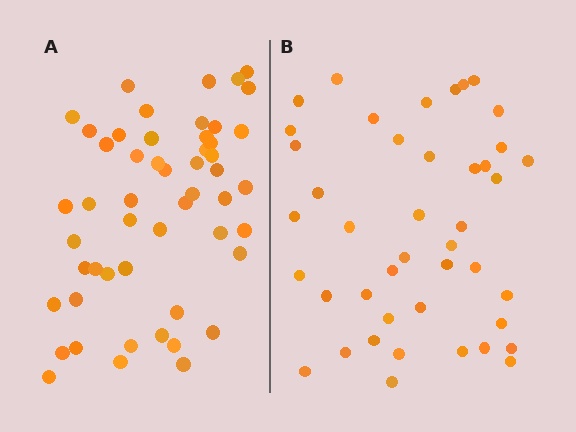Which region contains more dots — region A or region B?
Region A (the left region) has more dots.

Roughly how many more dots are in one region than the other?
Region A has roughly 8 or so more dots than region B.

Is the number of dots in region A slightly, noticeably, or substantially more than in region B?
Region A has only slightly more — the two regions are fairly close. The ratio is roughly 1.2 to 1.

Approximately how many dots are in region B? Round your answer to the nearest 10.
About 40 dots. (The exact count is 43, which rounds to 40.)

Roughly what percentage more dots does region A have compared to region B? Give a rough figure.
About 20% more.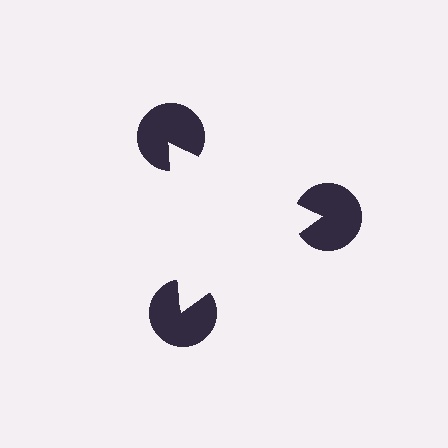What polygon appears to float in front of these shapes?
An illusory triangle — its edges are inferred from the aligned wedge cuts in the pac-man discs, not physically drawn.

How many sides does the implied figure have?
3 sides.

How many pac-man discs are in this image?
There are 3 — one at each vertex of the illusory triangle.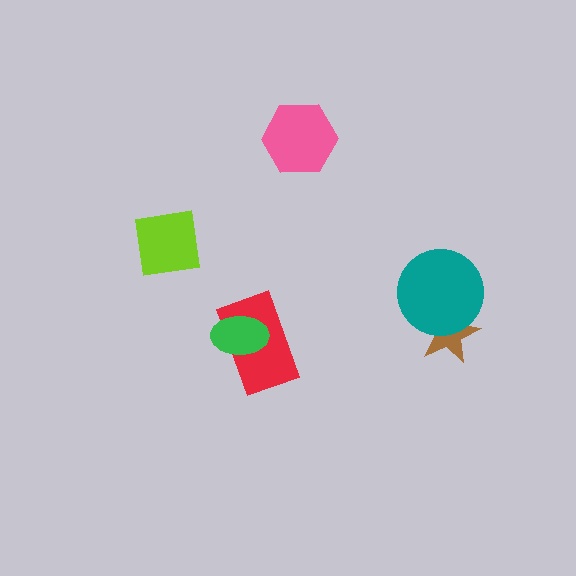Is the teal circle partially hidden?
No, no other shape covers it.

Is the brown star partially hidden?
Yes, it is partially covered by another shape.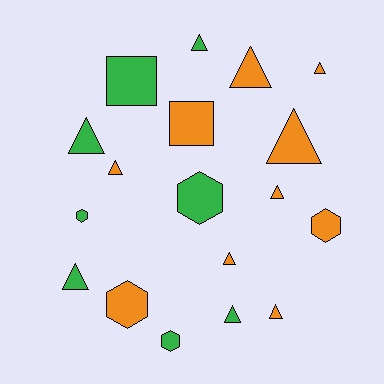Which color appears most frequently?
Orange, with 10 objects.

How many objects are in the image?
There are 18 objects.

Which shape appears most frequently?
Triangle, with 11 objects.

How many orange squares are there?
There is 1 orange square.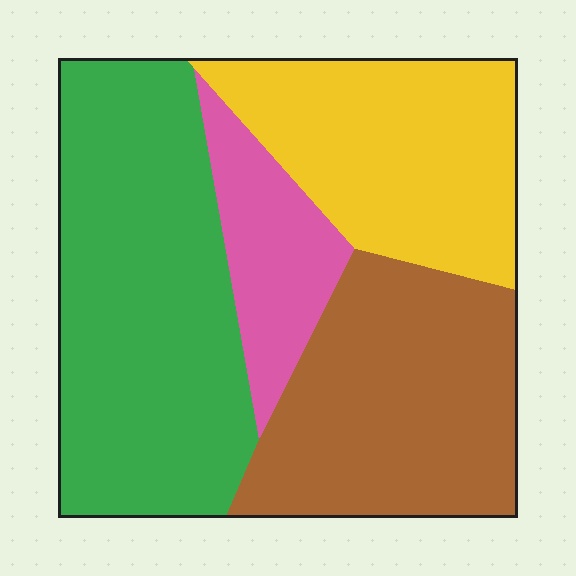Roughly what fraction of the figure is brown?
Brown covers 28% of the figure.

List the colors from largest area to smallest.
From largest to smallest: green, brown, yellow, pink.